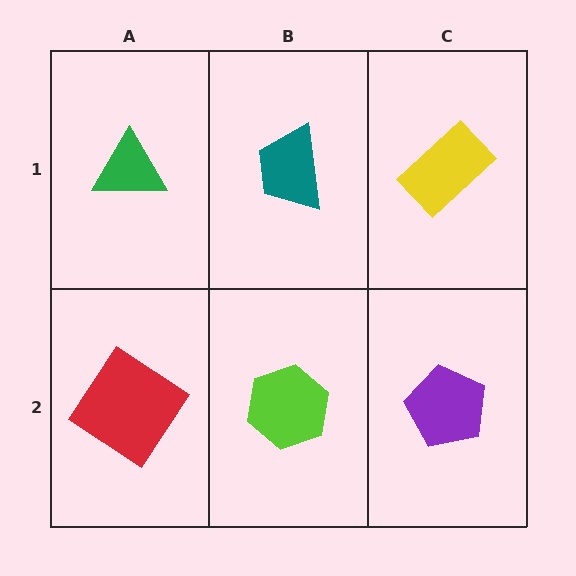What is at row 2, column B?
A lime hexagon.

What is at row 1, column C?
A yellow rectangle.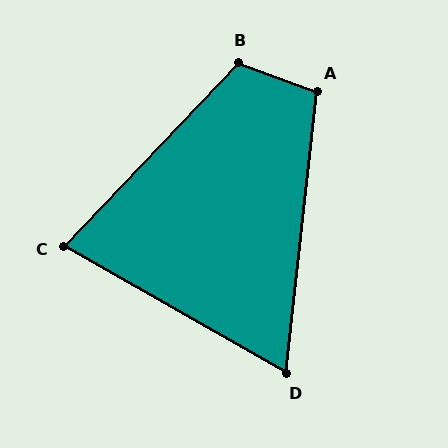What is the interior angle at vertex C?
Approximately 76 degrees (acute).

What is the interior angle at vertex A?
Approximately 104 degrees (obtuse).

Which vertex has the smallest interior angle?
D, at approximately 67 degrees.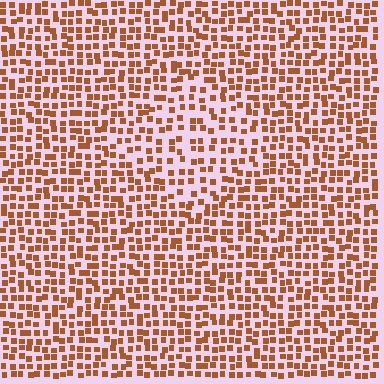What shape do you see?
I see a diamond.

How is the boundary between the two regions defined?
The boundary is defined by a change in element density (approximately 1.5x ratio). All elements are the same color, size, and shape.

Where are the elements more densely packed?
The elements are more densely packed outside the diamond boundary.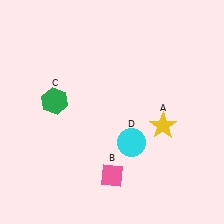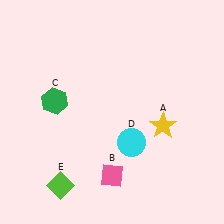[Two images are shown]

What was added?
A lime diamond (E) was added in Image 2.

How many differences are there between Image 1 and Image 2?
There is 1 difference between the two images.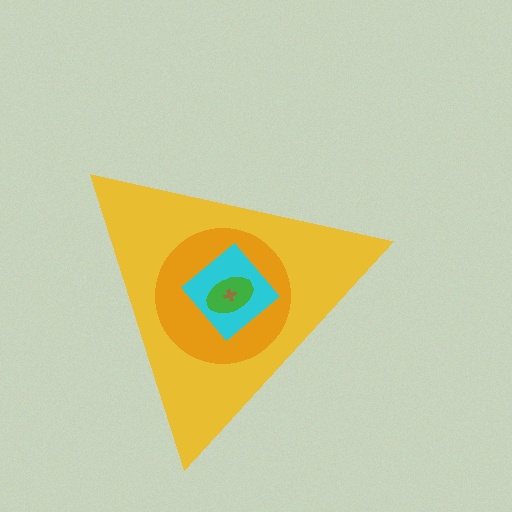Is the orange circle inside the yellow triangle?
Yes.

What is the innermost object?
The brown cross.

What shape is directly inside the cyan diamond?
The green ellipse.